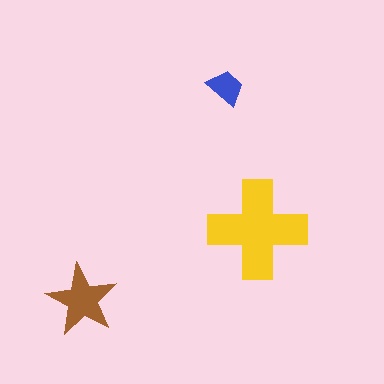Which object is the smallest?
The blue trapezoid.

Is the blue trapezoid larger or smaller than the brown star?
Smaller.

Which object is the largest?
The yellow cross.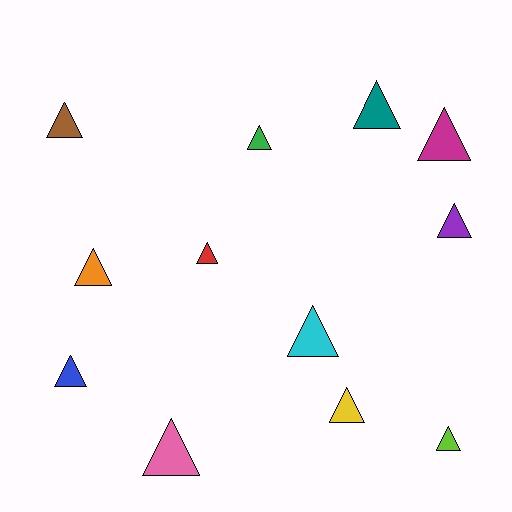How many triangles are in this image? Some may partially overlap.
There are 12 triangles.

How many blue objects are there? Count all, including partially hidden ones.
There is 1 blue object.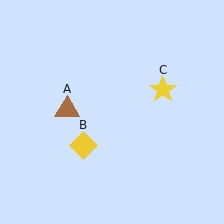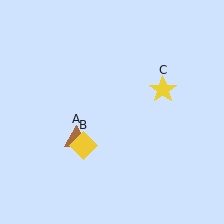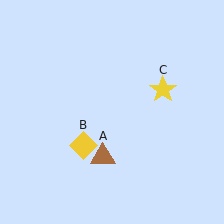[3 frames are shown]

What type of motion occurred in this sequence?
The brown triangle (object A) rotated counterclockwise around the center of the scene.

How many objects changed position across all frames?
1 object changed position: brown triangle (object A).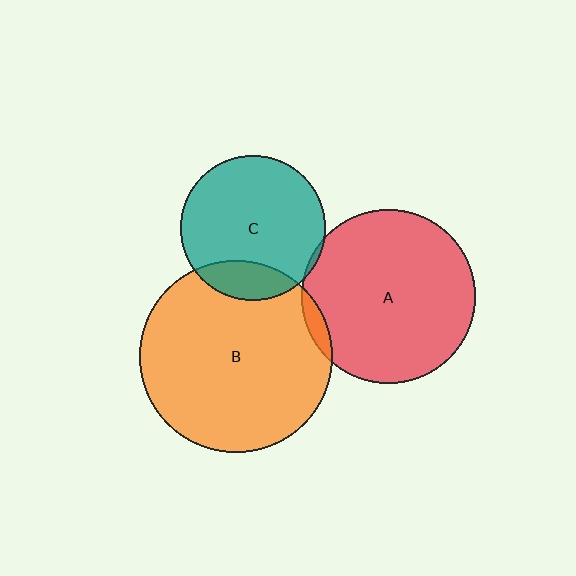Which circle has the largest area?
Circle B (orange).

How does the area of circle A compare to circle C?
Approximately 1.4 times.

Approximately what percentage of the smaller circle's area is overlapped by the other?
Approximately 15%.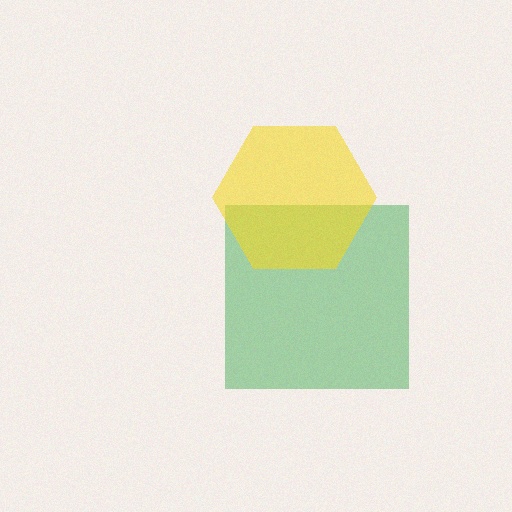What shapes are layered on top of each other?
The layered shapes are: a green square, a yellow hexagon.